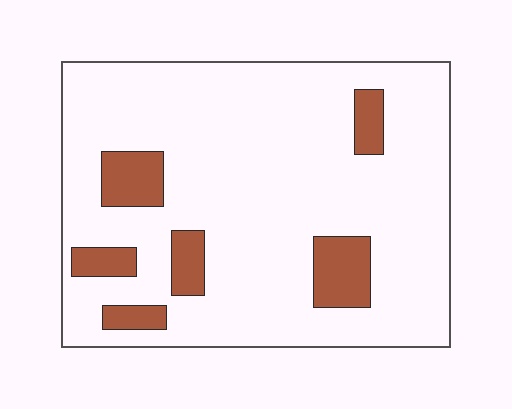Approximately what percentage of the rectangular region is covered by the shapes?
Approximately 15%.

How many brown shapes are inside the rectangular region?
6.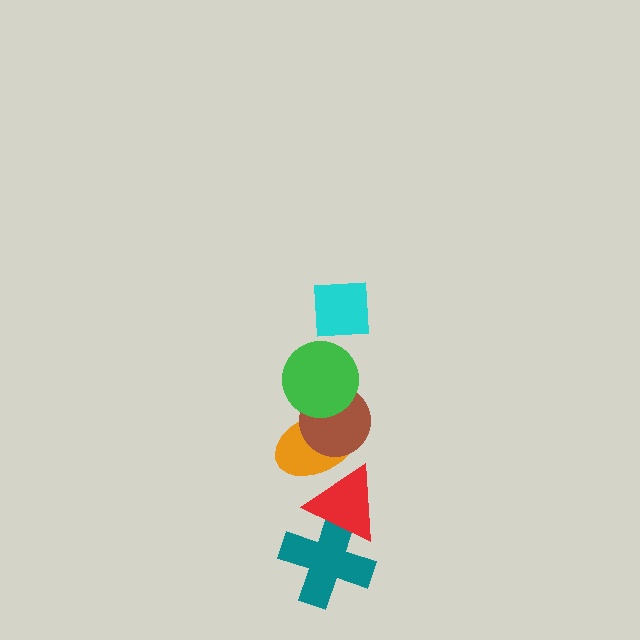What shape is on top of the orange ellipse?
The brown circle is on top of the orange ellipse.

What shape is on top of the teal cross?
The red triangle is on top of the teal cross.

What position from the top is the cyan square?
The cyan square is 1st from the top.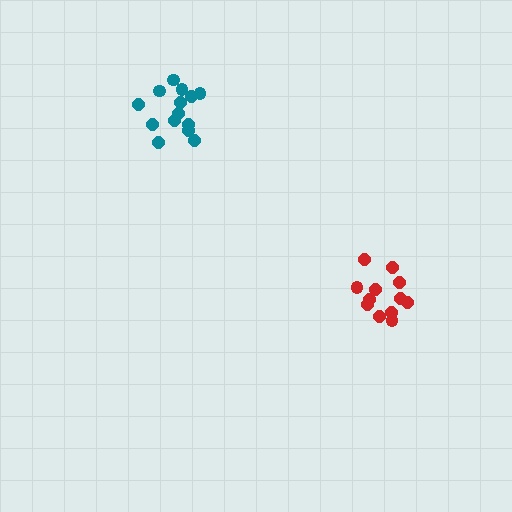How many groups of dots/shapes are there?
There are 2 groups.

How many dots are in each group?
Group 1: 12 dots, Group 2: 14 dots (26 total).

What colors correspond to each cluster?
The clusters are colored: red, teal.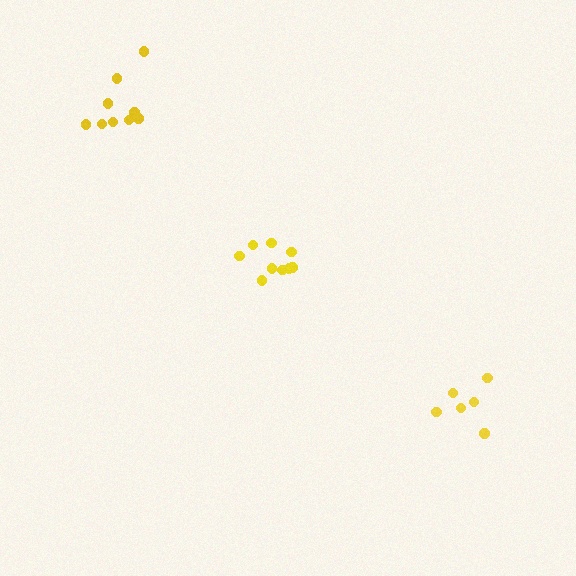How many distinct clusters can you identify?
There are 3 distinct clusters.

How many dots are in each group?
Group 1: 6 dots, Group 2: 9 dots, Group 3: 9 dots (24 total).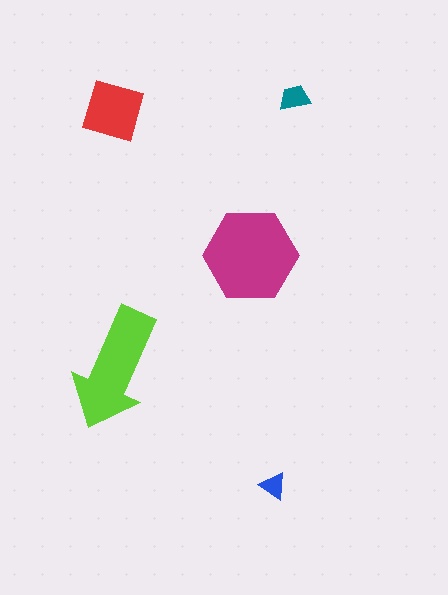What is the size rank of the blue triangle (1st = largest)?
5th.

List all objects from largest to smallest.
The magenta hexagon, the lime arrow, the red square, the teal trapezoid, the blue triangle.